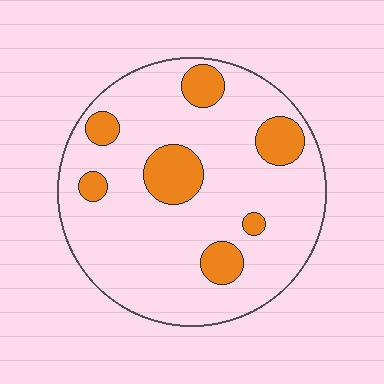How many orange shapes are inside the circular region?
7.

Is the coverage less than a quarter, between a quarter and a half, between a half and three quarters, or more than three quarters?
Less than a quarter.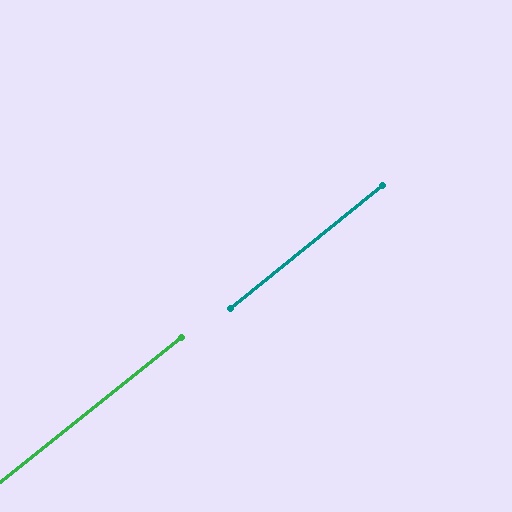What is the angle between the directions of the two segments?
Approximately 1 degree.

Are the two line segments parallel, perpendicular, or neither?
Parallel — their directions differ by only 0.5°.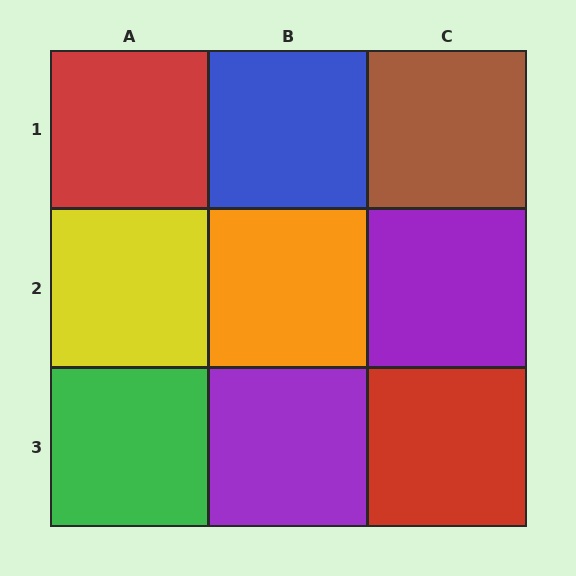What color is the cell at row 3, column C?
Red.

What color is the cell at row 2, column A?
Yellow.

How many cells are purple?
2 cells are purple.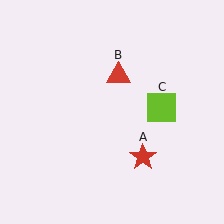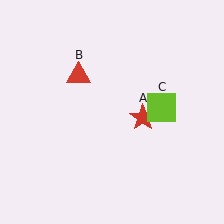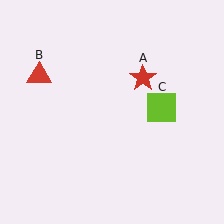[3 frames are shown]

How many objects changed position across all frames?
2 objects changed position: red star (object A), red triangle (object B).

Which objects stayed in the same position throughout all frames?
Lime square (object C) remained stationary.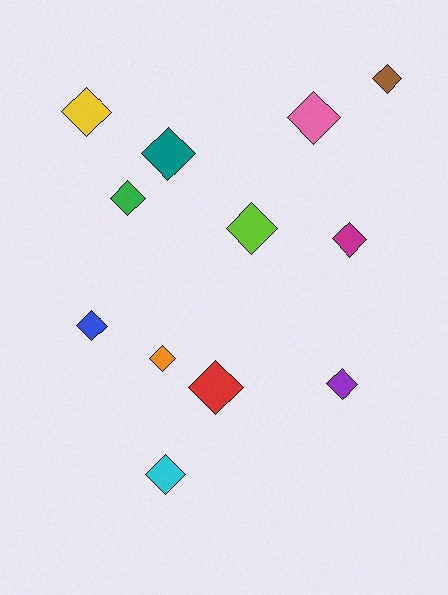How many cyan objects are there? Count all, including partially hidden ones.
There is 1 cyan object.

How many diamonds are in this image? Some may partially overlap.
There are 12 diamonds.